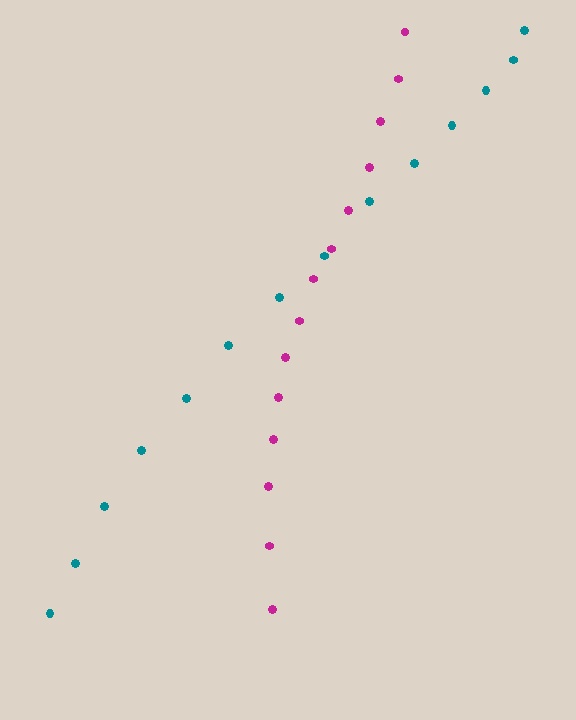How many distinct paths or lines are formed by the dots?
There are 2 distinct paths.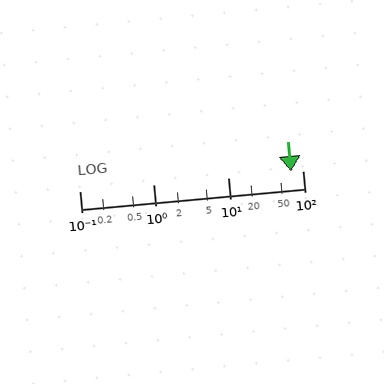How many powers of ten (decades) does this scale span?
The scale spans 3 decades, from 0.1 to 100.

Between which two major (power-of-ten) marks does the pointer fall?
The pointer is between 10 and 100.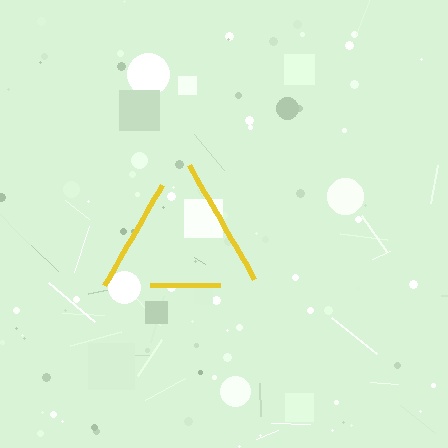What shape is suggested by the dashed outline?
The dashed outline suggests a triangle.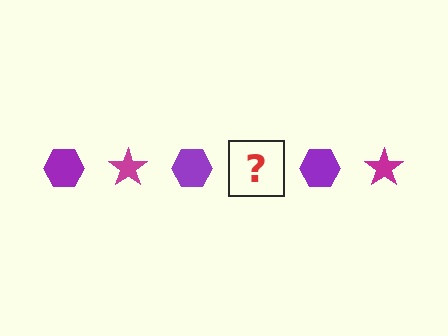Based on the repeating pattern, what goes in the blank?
The blank should be a magenta star.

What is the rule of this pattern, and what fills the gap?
The rule is that the pattern alternates between purple hexagon and magenta star. The gap should be filled with a magenta star.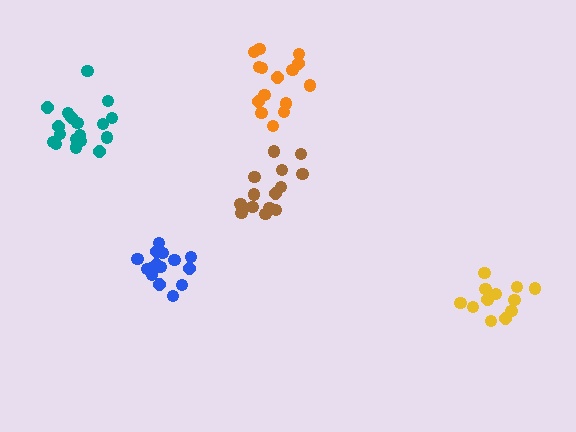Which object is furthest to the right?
The yellow cluster is rightmost.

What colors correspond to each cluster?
The clusters are colored: blue, brown, orange, yellow, teal.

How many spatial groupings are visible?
There are 5 spatial groupings.